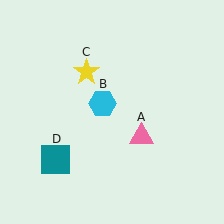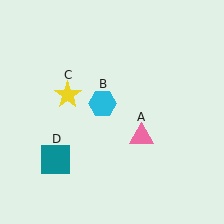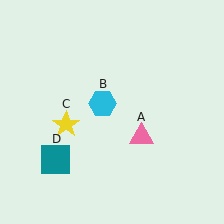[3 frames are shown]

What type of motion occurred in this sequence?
The yellow star (object C) rotated counterclockwise around the center of the scene.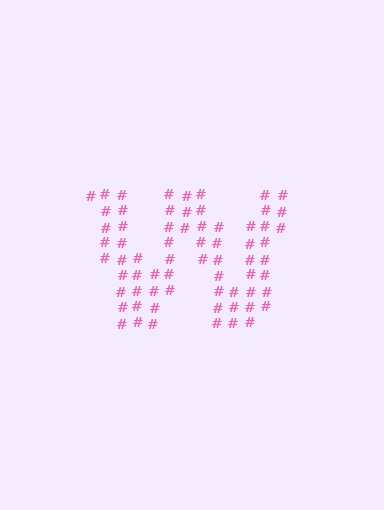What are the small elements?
The small elements are hash symbols.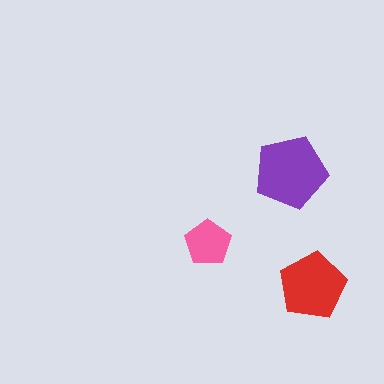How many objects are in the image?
There are 3 objects in the image.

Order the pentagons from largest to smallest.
the purple one, the red one, the pink one.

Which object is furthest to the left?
The pink pentagon is leftmost.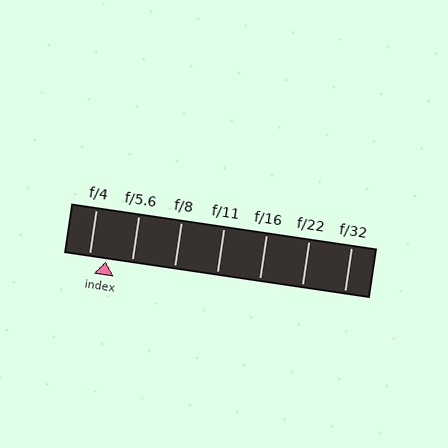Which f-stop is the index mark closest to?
The index mark is closest to f/4.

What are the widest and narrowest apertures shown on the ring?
The widest aperture shown is f/4 and the narrowest is f/32.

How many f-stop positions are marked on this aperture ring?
There are 7 f-stop positions marked.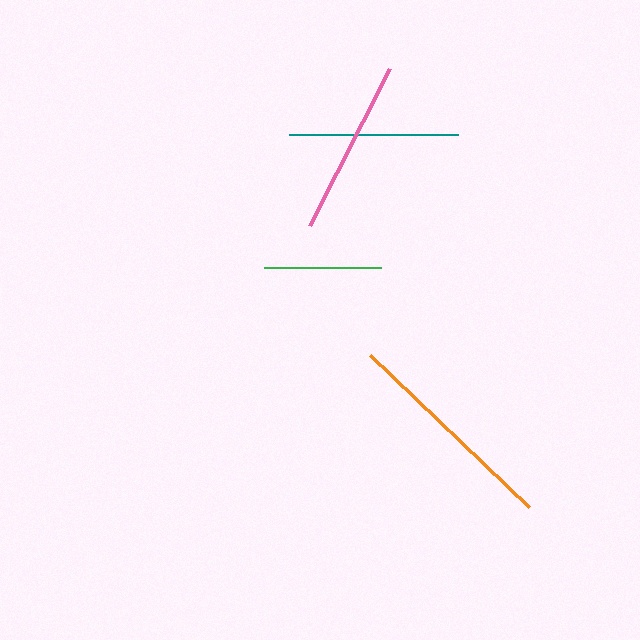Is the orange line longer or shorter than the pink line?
The orange line is longer than the pink line.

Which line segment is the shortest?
The green line is the shortest at approximately 116 pixels.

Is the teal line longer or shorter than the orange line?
The orange line is longer than the teal line.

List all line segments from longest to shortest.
From longest to shortest: orange, pink, teal, green.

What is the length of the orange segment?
The orange segment is approximately 220 pixels long.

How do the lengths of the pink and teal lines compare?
The pink and teal lines are approximately the same length.